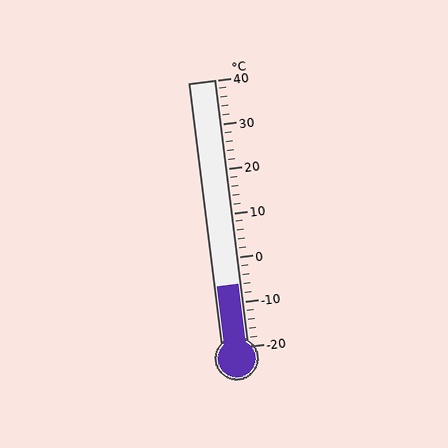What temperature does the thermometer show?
The thermometer shows approximately -6°C.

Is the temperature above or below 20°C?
The temperature is below 20°C.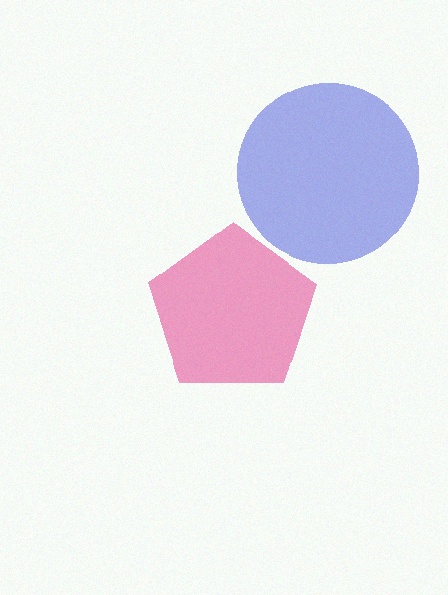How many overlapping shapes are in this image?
There are 2 overlapping shapes in the image.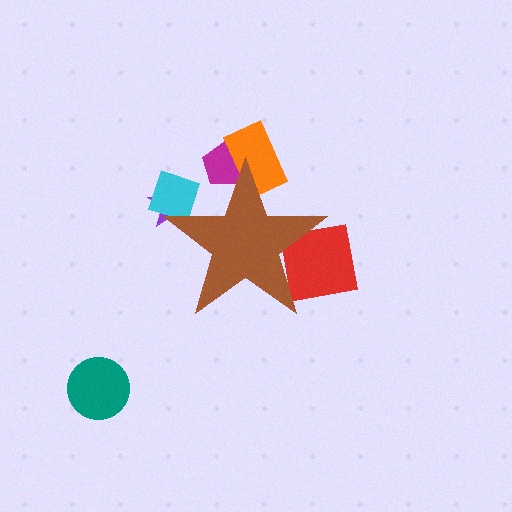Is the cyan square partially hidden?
Yes, the cyan square is partially hidden behind the brown star.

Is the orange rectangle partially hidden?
Yes, the orange rectangle is partially hidden behind the brown star.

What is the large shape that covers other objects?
A brown star.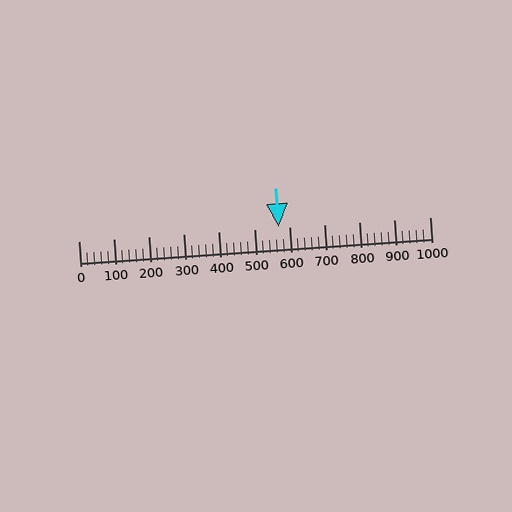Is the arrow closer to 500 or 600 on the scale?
The arrow is closer to 600.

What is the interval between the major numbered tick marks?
The major tick marks are spaced 100 units apart.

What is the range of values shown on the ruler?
The ruler shows values from 0 to 1000.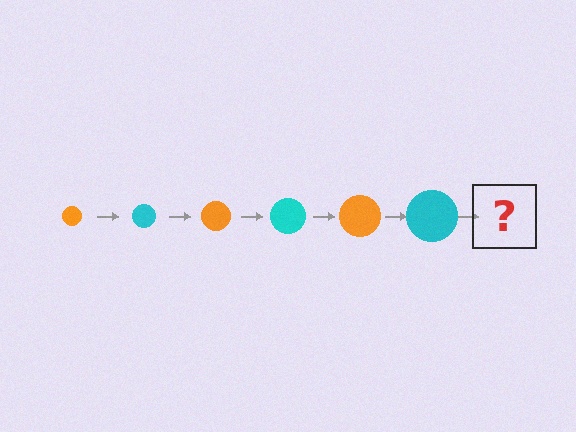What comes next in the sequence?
The next element should be an orange circle, larger than the previous one.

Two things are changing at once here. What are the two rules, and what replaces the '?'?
The two rules are that the circle grows larger each step and the color cycles through orange and cyan. The '?' should be an orange circle, larger than the previous one.